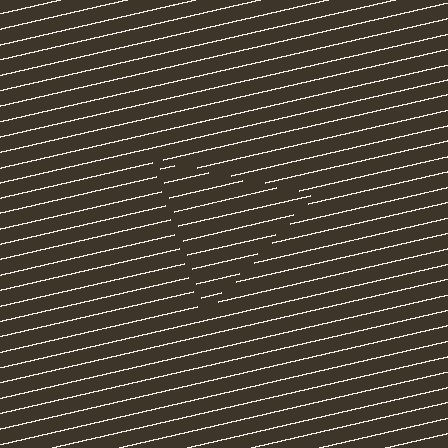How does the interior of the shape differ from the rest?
The interior of the shape contains the same grating, shifted by half a period — the contour is defined by the phase discontinuity where line-ends from the inner and outer gratings abut.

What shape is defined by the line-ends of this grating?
An illusory triangle. The interior of the shape contains the same grating, shifted by half a period — the contour is defined by the phase discontinuity where line-ends from the inner and outer gratings abut.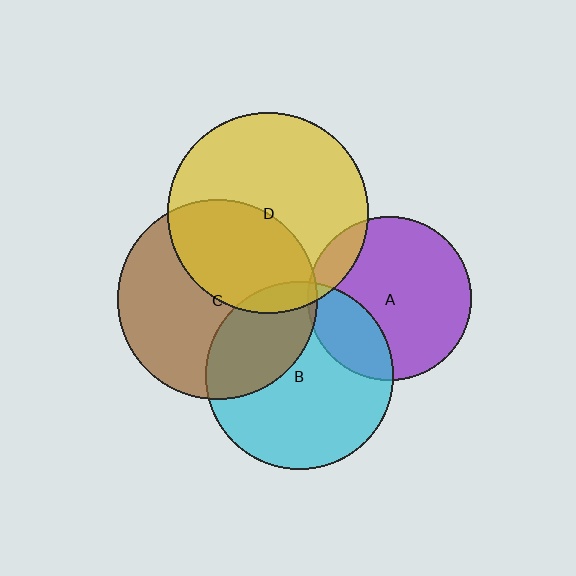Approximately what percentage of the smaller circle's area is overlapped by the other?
Approximately 25%.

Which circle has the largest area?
Circle D (yellow).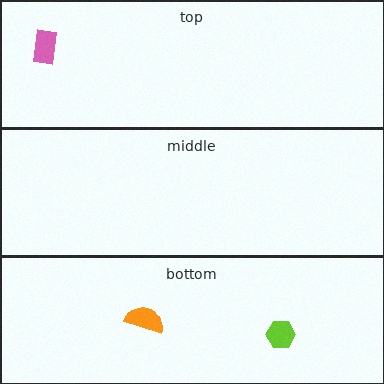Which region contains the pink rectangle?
The top region.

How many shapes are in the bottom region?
2.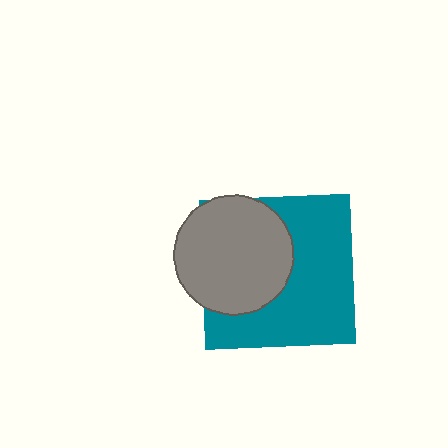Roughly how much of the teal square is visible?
About half of it is visible (roughly 59%).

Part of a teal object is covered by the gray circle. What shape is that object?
It is a square.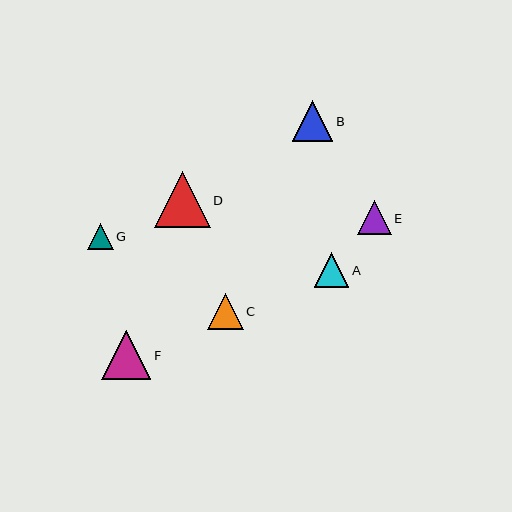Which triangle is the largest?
Triangle D is the largest with a size of approximately 56 pixels.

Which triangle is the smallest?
Triangle G is the smallest with a size of approximately 26 pixels.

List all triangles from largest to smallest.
From largest to smallest: D, F, B, C, A, E, G.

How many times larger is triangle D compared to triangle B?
Triangle D is approximately 1.4 times the size of triangle B.